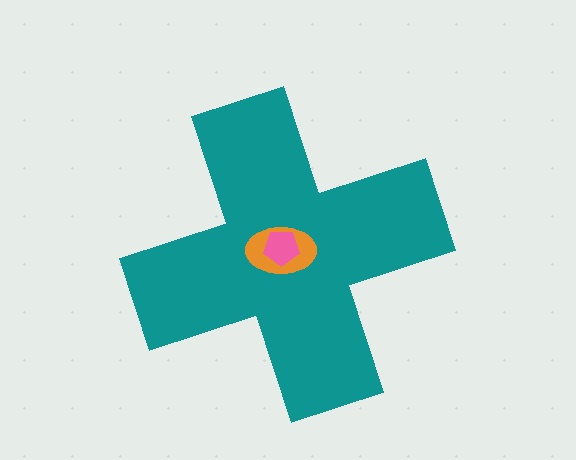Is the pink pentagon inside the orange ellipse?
Yes.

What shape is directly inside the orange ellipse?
The pink pentagon.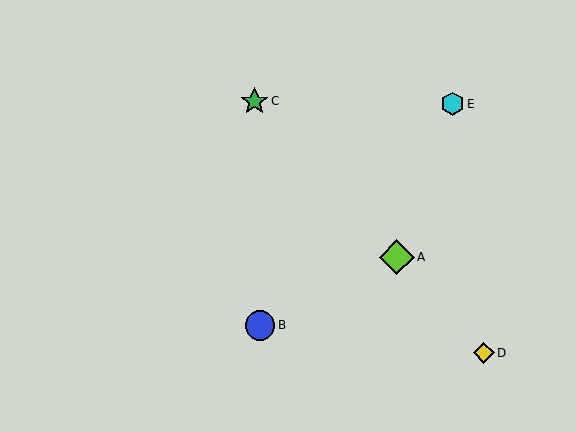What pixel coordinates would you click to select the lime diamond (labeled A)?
Click at (397, 257) to select the lime diamond A.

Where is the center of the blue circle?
The center of the blue circle is at (260, 325).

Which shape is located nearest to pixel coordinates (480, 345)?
The yellow diamond (labeled D) at (484, 353) is nearest to that location.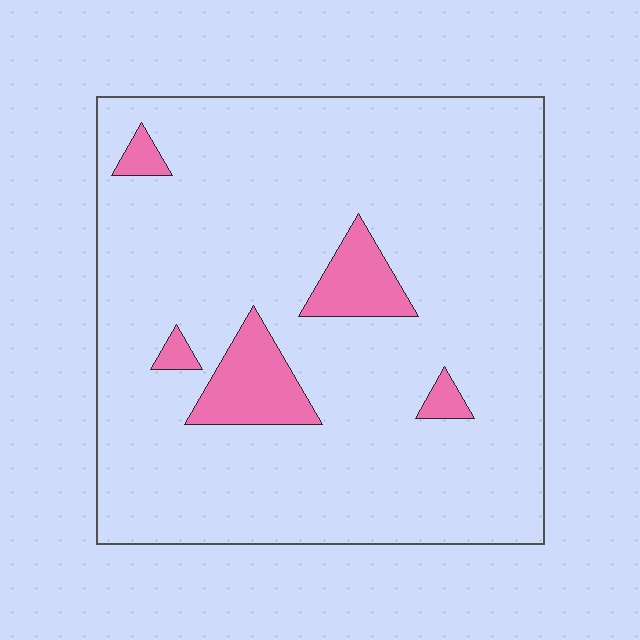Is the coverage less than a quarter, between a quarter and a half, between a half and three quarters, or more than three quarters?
Less than a quarter.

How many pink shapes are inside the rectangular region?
5.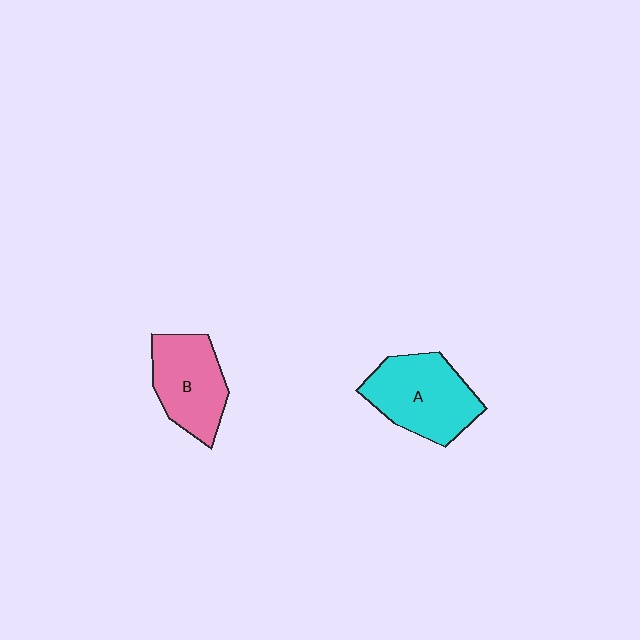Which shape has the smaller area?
Shape B (pink).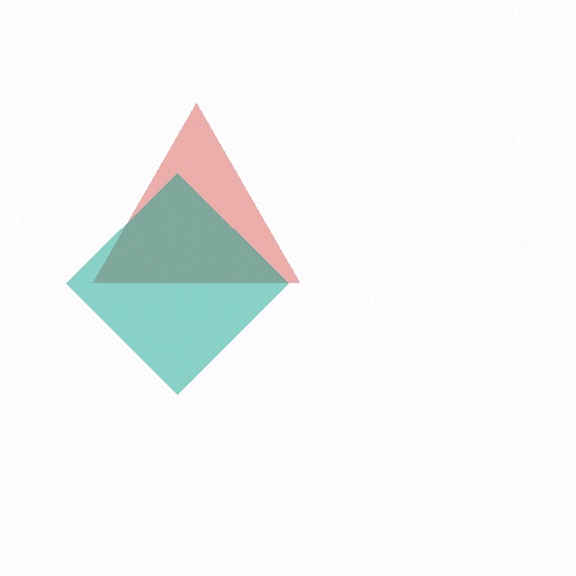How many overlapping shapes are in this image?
There are 2 overlapping shapes in the image.